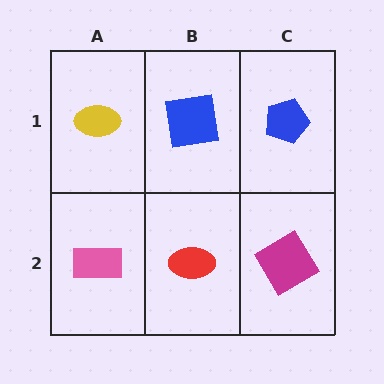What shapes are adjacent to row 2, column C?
A blue pentagon (row 1, column C), a red ellipse (row 2, column B).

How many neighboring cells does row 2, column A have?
2.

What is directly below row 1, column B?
A red ellipse.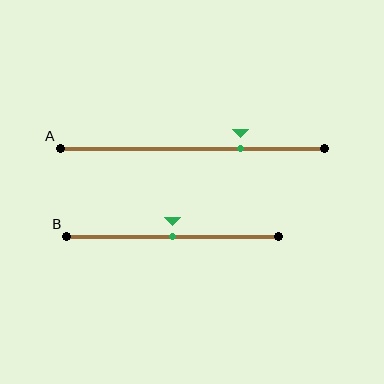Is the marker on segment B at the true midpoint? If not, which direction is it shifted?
Yes, the marker on segment B is at the true midpoint.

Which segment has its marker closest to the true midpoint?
Segment B has its marker closest to the true midpoint.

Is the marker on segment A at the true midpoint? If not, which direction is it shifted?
No, the marker on segment A is shifted to the right by about 18% of the segment length.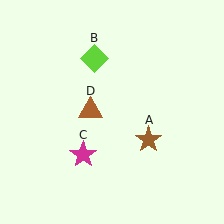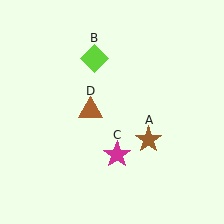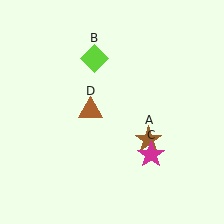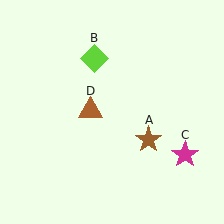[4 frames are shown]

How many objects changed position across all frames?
1 object changed position: magenta star (object C).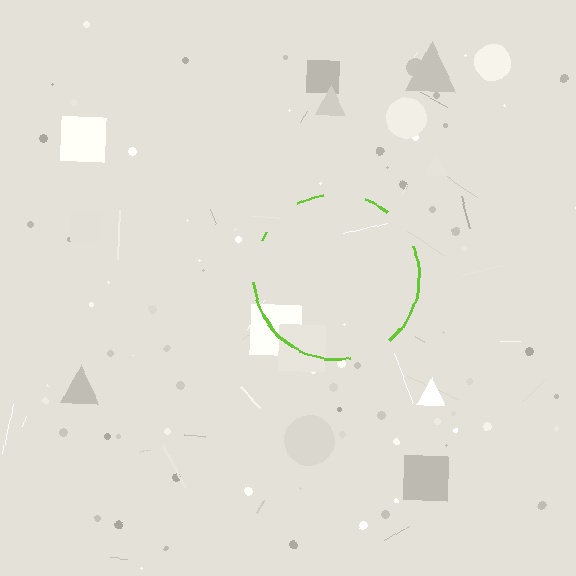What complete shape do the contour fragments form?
The contour fragments form a circle.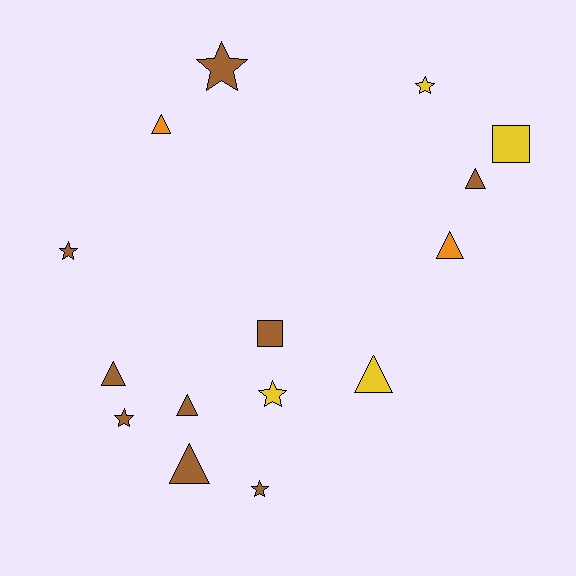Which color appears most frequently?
Brown, with 9 objects.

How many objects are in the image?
There are 15 objects.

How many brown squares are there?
There is 1 brown square.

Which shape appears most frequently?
Triangle, with 7 objects.